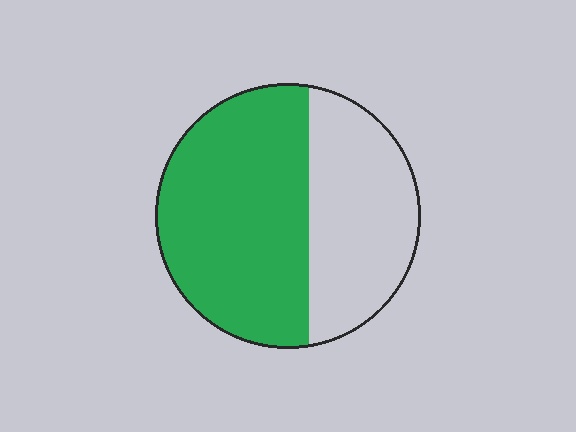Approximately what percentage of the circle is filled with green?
Approximately 60%.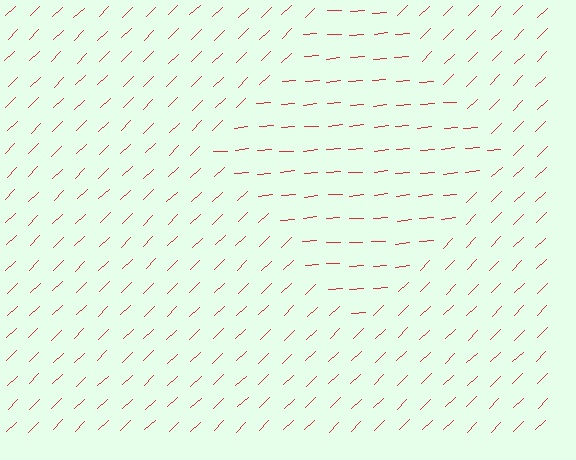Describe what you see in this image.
The image is filled with small red line segments. A diamond region in the image has lines oriented differently from the surrounding lines, creating a visible texture boundary.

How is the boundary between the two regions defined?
The boundary is defined purely by a change in line orientation (approximately 39 degrees difference). All lines are the same color and thickness.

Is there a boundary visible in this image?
Yes, there is a texture boundary formed by a change in line orientation.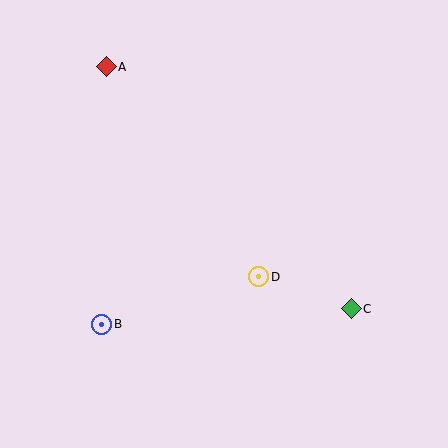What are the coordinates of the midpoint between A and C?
The midpoint between A and C is at (229, 188).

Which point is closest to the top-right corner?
Point C is closest to the top-right corner.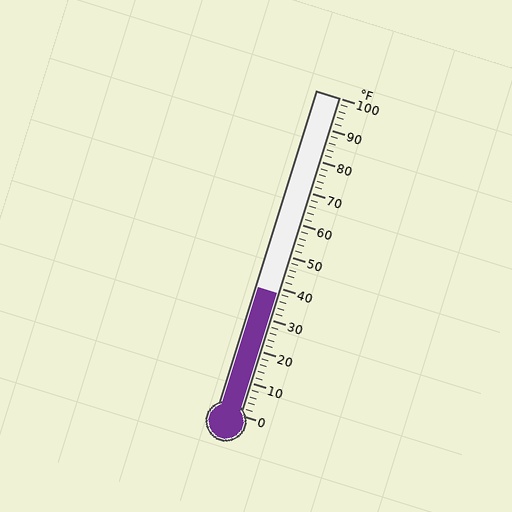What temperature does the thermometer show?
The thermometer shows approximately 38°F.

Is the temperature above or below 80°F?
The temperature is below 80°F.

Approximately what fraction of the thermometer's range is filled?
The thermometer is filled to approximately 40% of its range.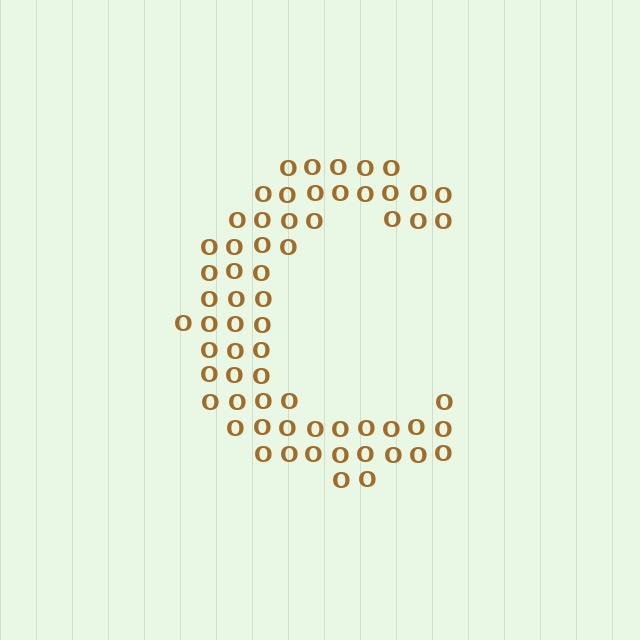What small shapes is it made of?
It is made of small letter O's.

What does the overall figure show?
The overall figure shows the letter C.